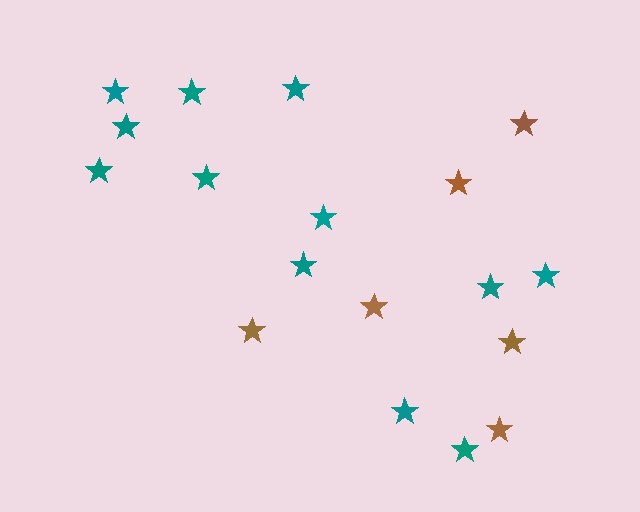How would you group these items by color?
There are 2 groups: one group of brown stars (6) and one group of teal stars (12).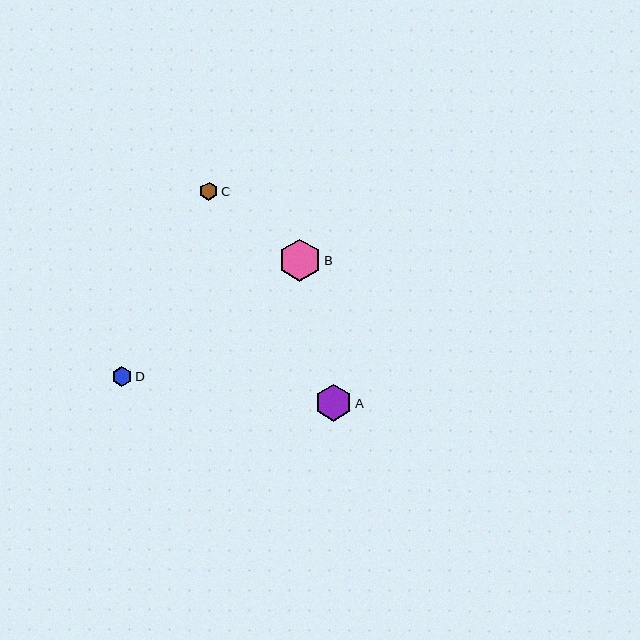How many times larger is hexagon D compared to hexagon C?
Hexagon D is approximately 1.1 times the size of hexagon C.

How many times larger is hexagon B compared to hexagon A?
Hexagon B is approximately 1.2 times the size of hexagon A.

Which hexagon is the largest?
Hexagon B is the largest with a size of approximately 42 pixels.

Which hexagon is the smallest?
Hexagon C is the smallest with a size of approximately 18 pixels.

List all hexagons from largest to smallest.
From largest to smallest: B, A, D, C.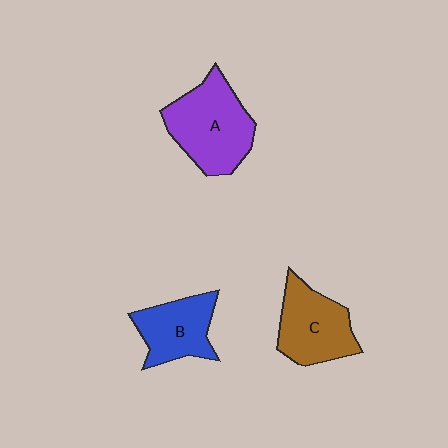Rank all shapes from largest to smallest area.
From largest to smallest: A (purple), C (brown), B (blue).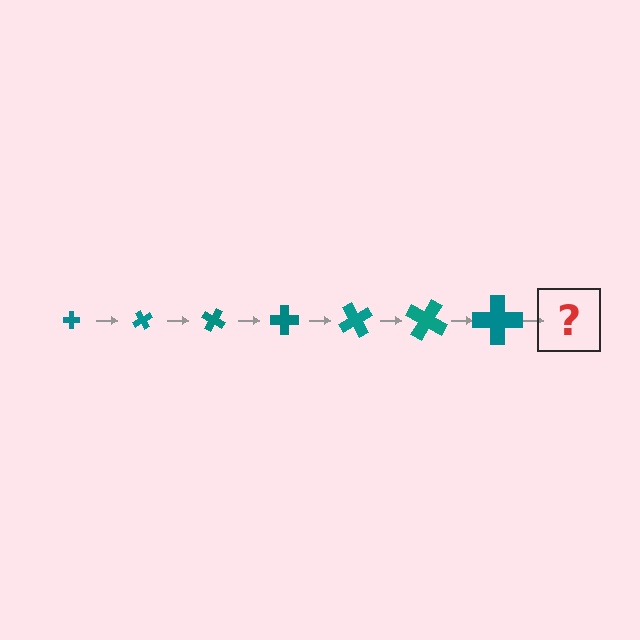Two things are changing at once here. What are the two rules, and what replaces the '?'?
The two rules are that the cross grows larger each step and it rotates 60 degrees each step. The '?' should be a cross, larger than the previous one and rotated 420 degrees from the start.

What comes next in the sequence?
The next element should be a cross, larger than the previous one and rotated 420 degrees from the start.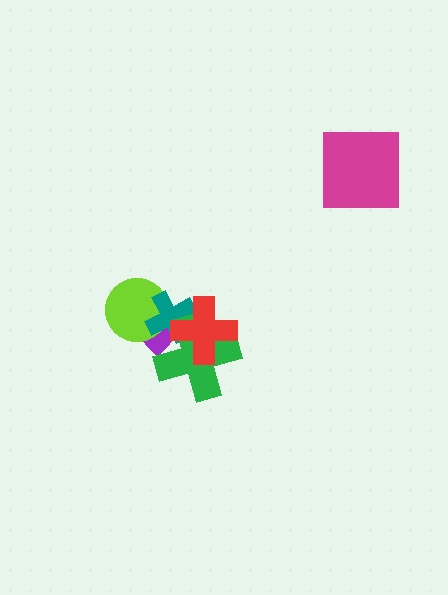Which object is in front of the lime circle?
The teal cross is in front of the lime circle.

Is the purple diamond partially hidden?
Yes, it is partially covered by another shape.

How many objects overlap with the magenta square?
0 objects overlap with the magenta square.